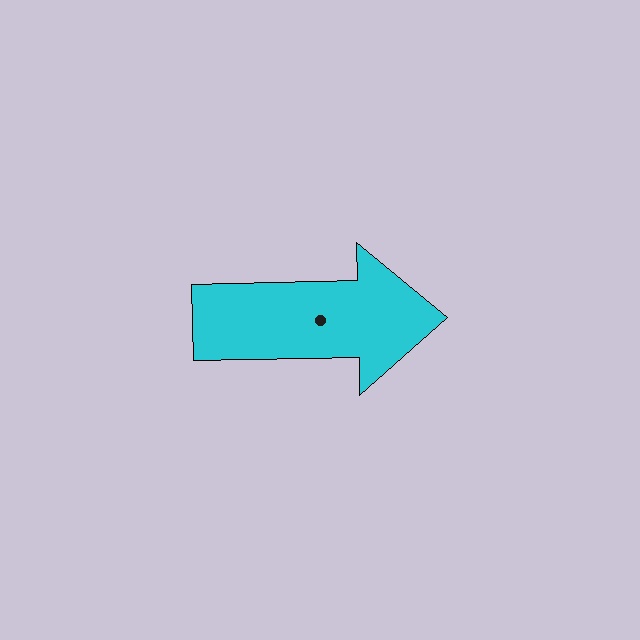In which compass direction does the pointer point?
East.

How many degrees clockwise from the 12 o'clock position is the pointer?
Approximately 89 degrees.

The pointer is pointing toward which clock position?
Roughly 3 o'clock.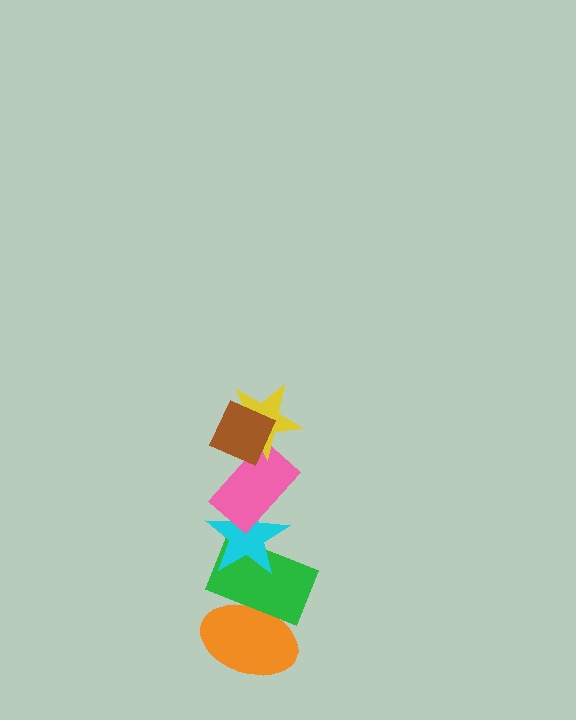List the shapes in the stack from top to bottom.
From top to bottom: the brown diamond, the yellow star, the pink rectangle, the cyan star, the green rectangle, the orange ellipse.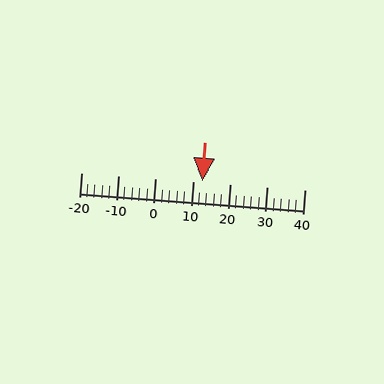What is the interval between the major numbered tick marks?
The major tick marks are spaced 10 units apart.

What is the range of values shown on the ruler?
The ruler shows values from -20 to 40.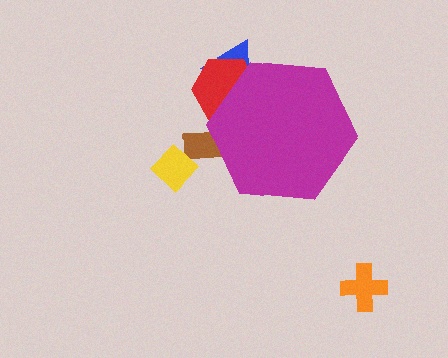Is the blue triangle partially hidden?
Yes, the blue triangle is partially hidden behind the magenta hexagon.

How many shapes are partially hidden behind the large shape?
3 shapes are partially hidden.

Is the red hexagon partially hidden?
Yes, the red hexagon is partially hidden behind the magenta hexagon.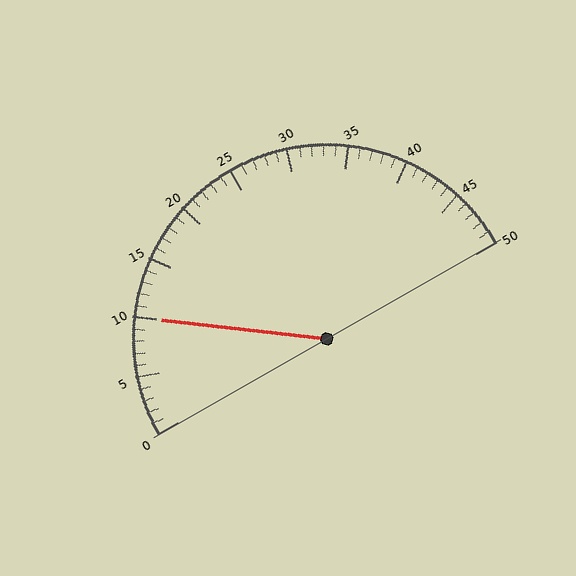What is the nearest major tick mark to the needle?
The nearest major tick mark is 10.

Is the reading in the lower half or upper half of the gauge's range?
The reading is in the lower half of the range (0 to 50).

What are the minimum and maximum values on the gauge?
The gauge ranges from 0 to 50.